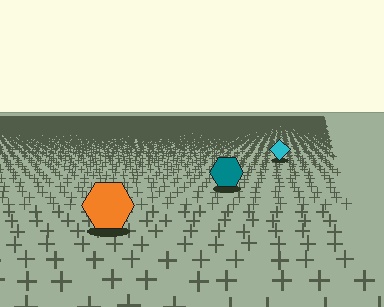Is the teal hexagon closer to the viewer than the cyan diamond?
Yes. The teal hexagon is closer — you can tell from the texture gradient: the ground texture is coarser near it.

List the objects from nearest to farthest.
From nearest to farthest: the orange hexagon, the teal hexagon, the cyan diamond.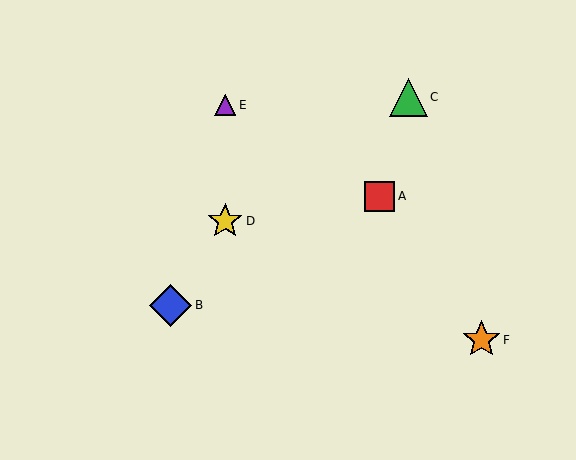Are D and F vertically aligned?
No, D is at x≈225 and F is at x≈481.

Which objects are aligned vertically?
Objects D, E are aligned vertically.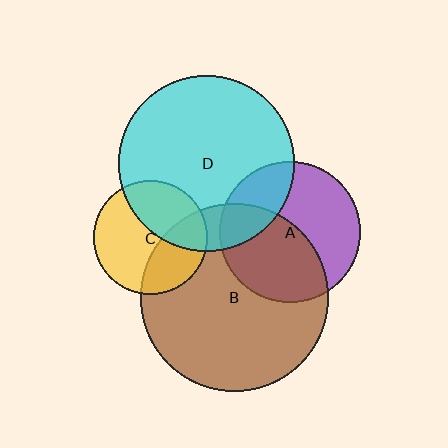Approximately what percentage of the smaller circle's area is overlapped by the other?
Approximately 35%.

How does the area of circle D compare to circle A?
Approximately 1.6 times.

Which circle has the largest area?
Circle B (brown).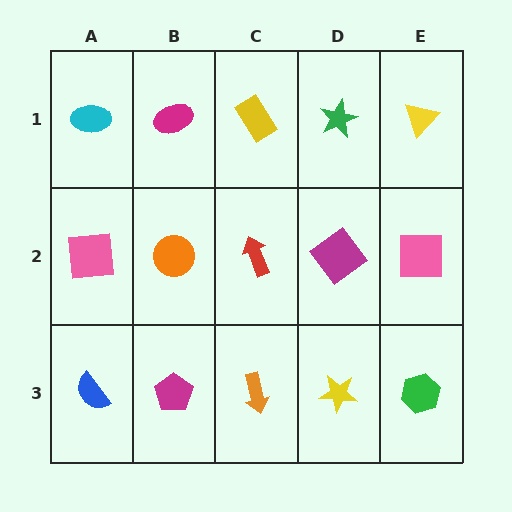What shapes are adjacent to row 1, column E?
A pink square (row 2, column E), a green star (row 1, column D).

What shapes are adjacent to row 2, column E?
A yellow triangle (row 1, column E), a green hexagon (row 3, column E), a magenta diamond (row 2, column D).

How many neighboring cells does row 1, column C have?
3.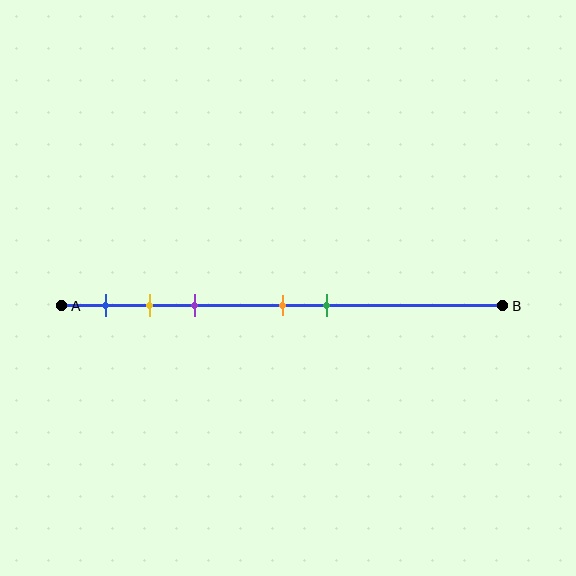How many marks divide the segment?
There are 5 marks dividing the segment.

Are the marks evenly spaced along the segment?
No, the marks are not evenly spaced.